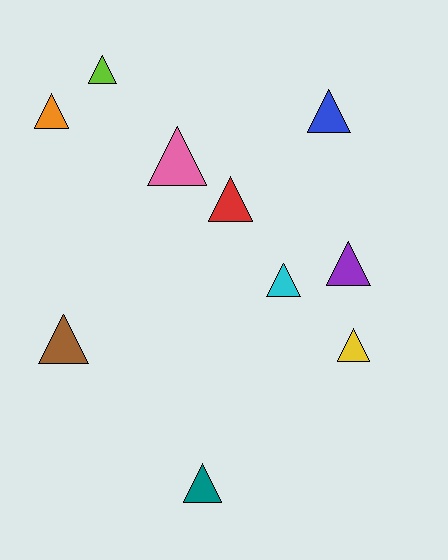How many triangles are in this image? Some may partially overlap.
There are 10 triangles.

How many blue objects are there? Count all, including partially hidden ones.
There is 1 blue object.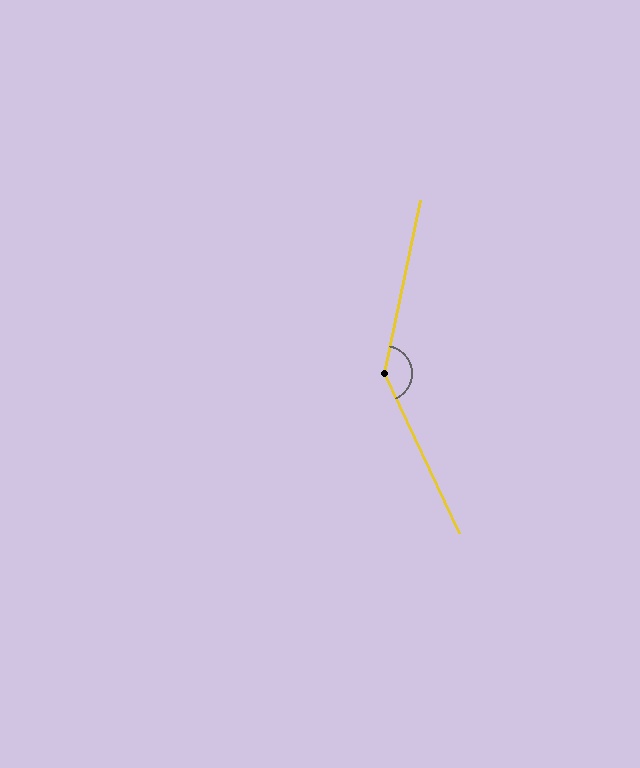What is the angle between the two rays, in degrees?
Approximately 143 degrees.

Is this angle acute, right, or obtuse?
It is obtuse.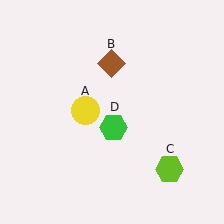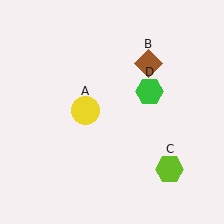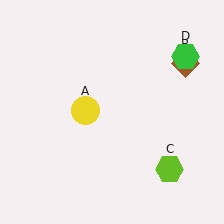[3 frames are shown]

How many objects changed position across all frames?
2 objects changed position: brown diamond (object B), green hexagon (object D).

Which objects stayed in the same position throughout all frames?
Yellow circle (object A) and lime hexagon (object C) remained stationary.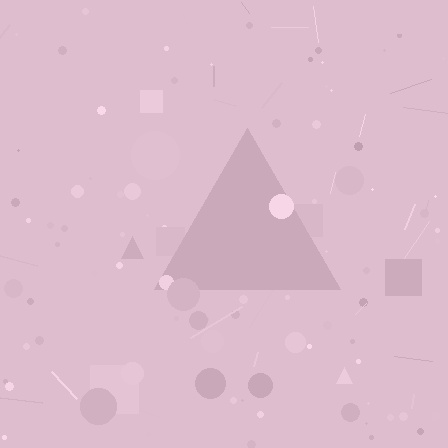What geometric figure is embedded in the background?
A triangle is embedded in the background.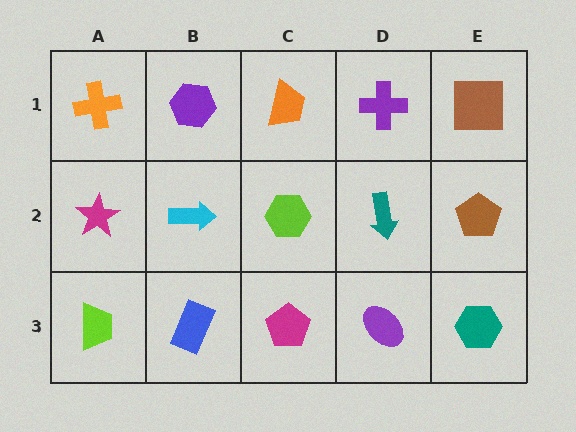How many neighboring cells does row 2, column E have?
3.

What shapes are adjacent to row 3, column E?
A brown pentagon (row 2, column E), a purple ellipse (row 3, column D).